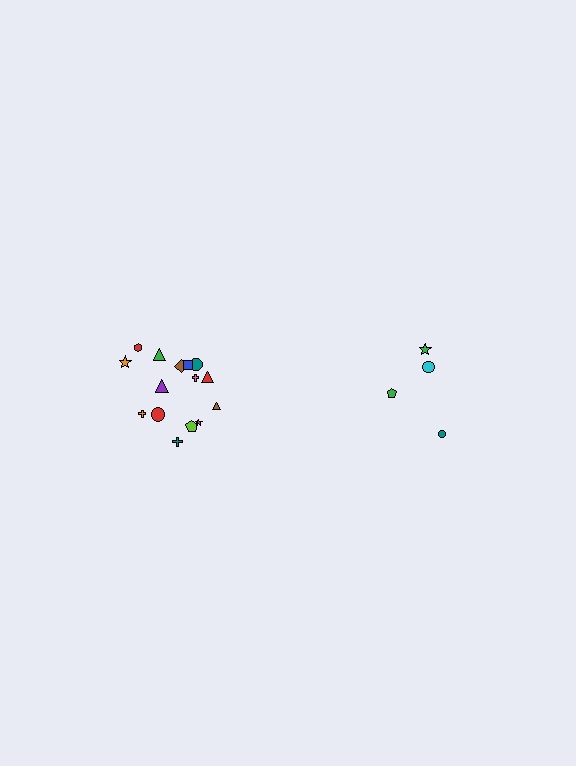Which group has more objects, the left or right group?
The left group.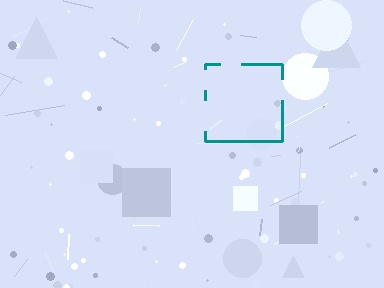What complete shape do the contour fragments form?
The contour fragments form a square.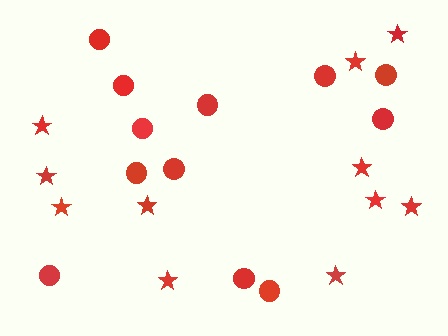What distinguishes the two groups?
There are 2 groups: one group of stars (11) and one group of circles (12).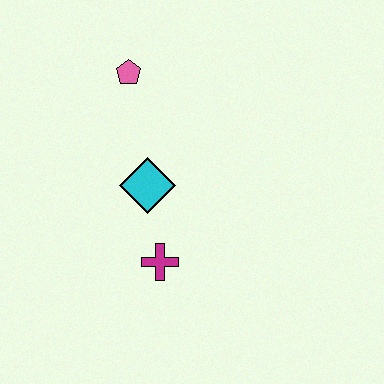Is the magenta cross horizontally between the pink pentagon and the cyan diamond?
No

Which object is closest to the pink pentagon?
The cyan diamond is closest to the pink pentagon.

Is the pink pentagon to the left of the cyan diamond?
Yes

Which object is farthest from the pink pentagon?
The magenta cross is farthest from the pink pentagon.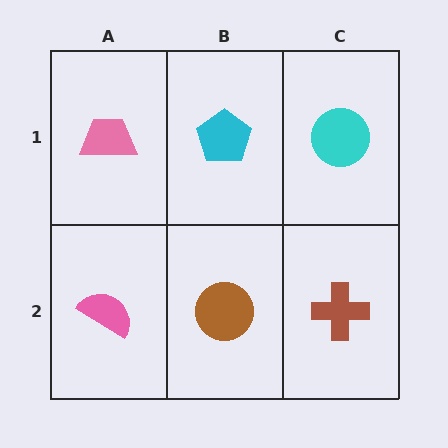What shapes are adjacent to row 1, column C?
A brown cross (row 2, column C), a cyan pentagon (row 1, column B).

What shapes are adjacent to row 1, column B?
A brown circle (row 2, column B), a pink trapezoid (row 1, column A), a cyan circle (row 1, column C).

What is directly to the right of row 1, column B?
A cyan circle.